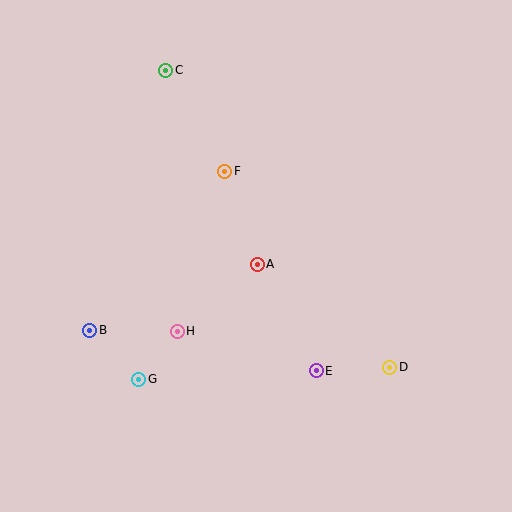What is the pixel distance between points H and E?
The distance between H and E is 145 pixels.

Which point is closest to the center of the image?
Point A at (257, 264) is closest to the center.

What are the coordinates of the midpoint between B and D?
The midpoint between B and D is at (240, 349).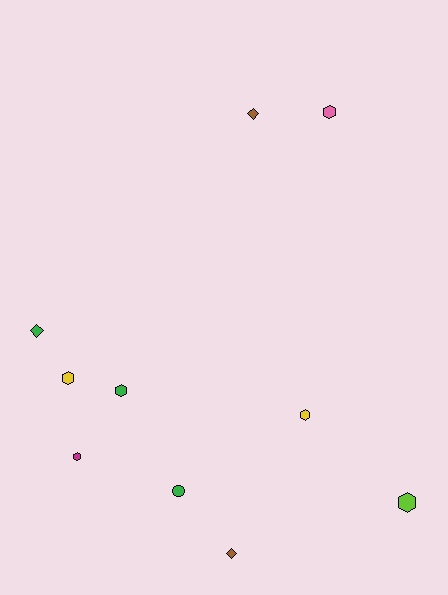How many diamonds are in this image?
There are 3 diamonds.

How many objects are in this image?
There are 10 objects.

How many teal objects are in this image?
There are no teal objects.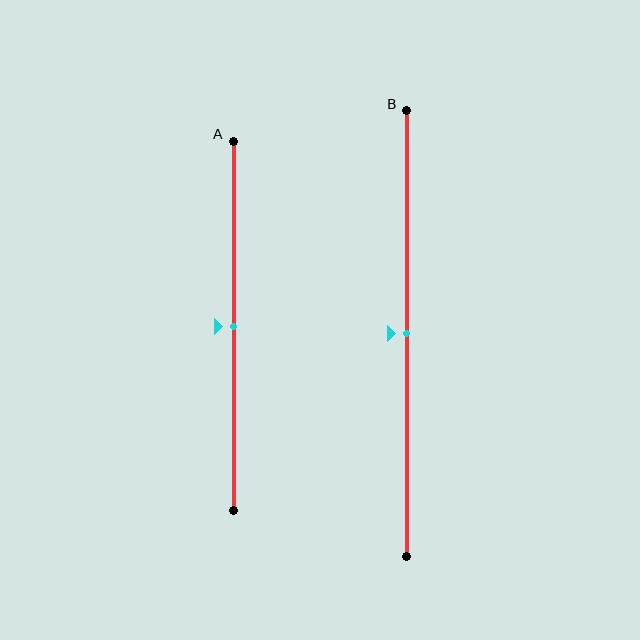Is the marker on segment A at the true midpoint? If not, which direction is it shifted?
Yes, the marker on segment A is at the true midpoint.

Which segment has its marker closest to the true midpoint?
Segment A has its marker closest to the true midpoint.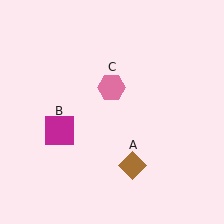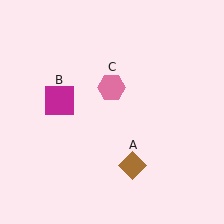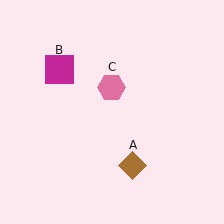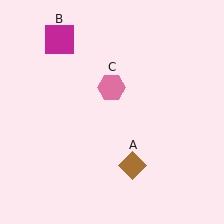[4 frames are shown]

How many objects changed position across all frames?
1 object changed position: magenta square (object B).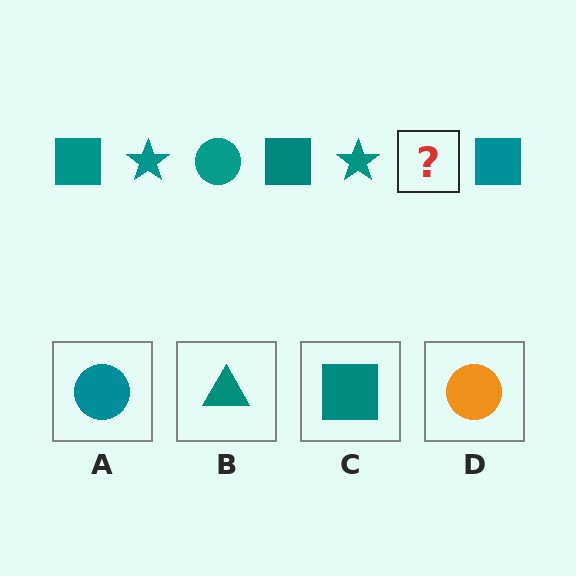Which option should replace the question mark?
Option A.